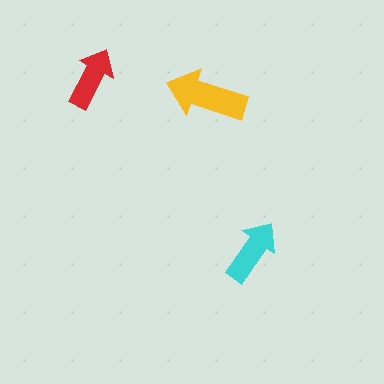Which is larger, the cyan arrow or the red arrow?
The cyan one.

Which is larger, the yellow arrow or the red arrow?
The yellow one.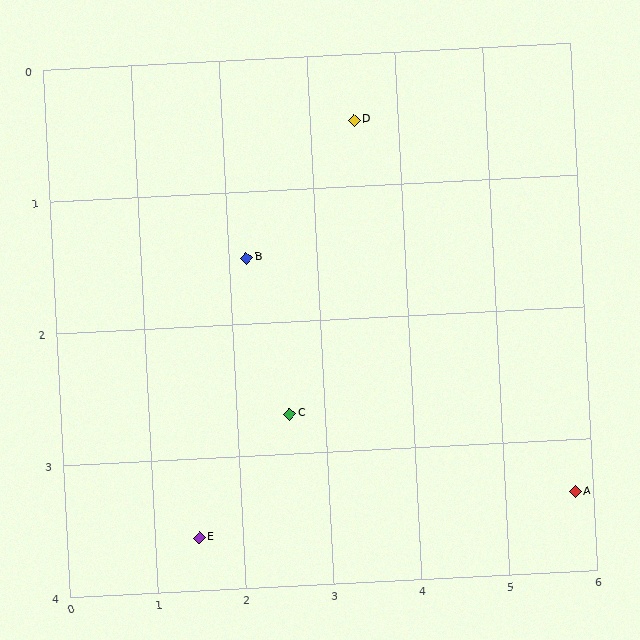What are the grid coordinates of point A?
Point A is at approximately (5.8, 3.4).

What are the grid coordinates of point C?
Point C is at approximately (2.6, 2.7).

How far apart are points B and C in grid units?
Points B and C are about 1.3 grid units apart.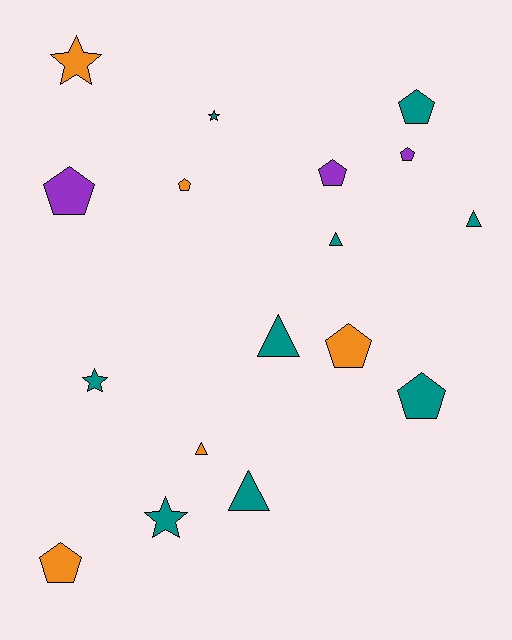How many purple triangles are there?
There are no purple triangles.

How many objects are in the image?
There are 17 objects.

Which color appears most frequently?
Teal, with 9 objects.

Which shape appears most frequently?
Pentagon, with 8 objects.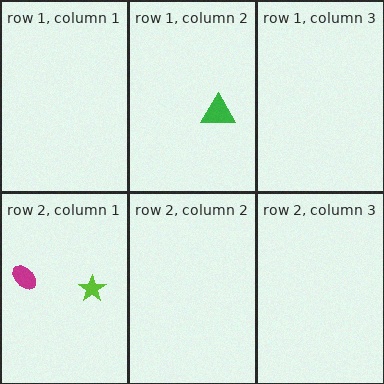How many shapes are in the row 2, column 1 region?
2.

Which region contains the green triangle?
The row 1, column 2 region.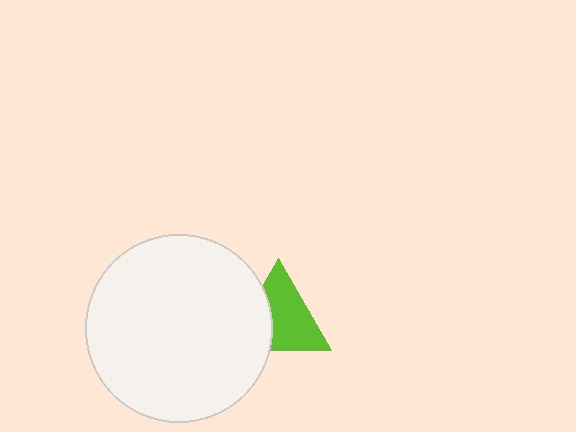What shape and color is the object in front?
The object in front is a white circle.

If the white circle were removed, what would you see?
You would see the complete lime triangle.